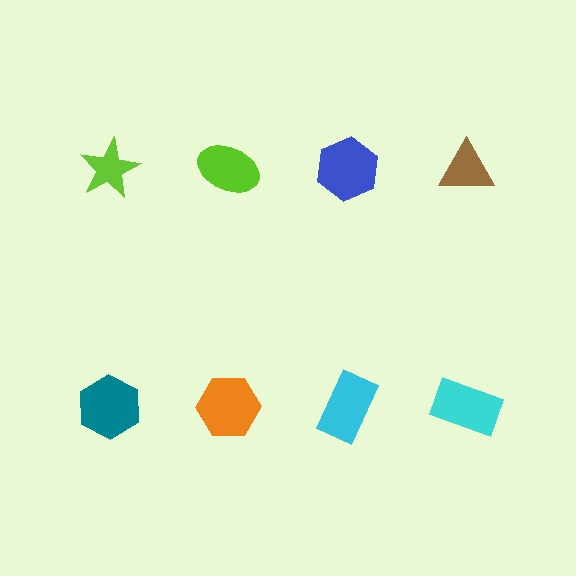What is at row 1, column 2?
A lime ellipse.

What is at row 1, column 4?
A brown triangle.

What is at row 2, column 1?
A teal hexagon.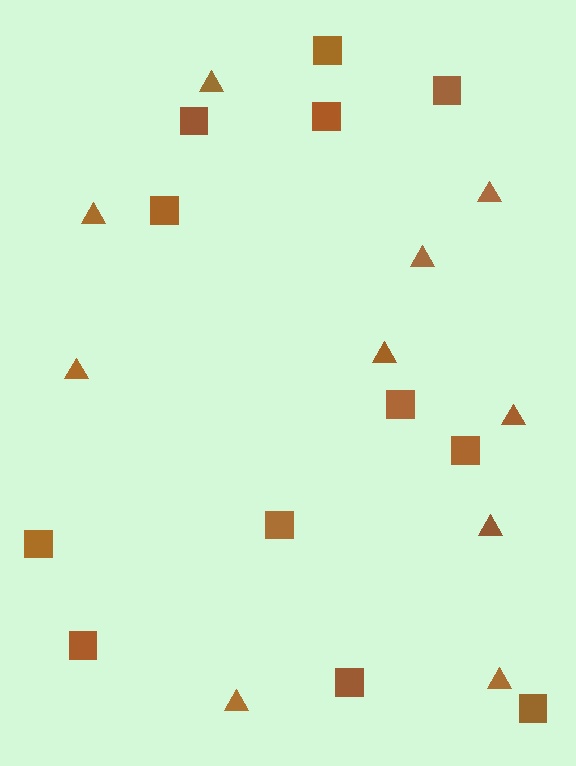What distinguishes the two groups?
There are 2 groups: one group of squares (12) and one group of triangles (10).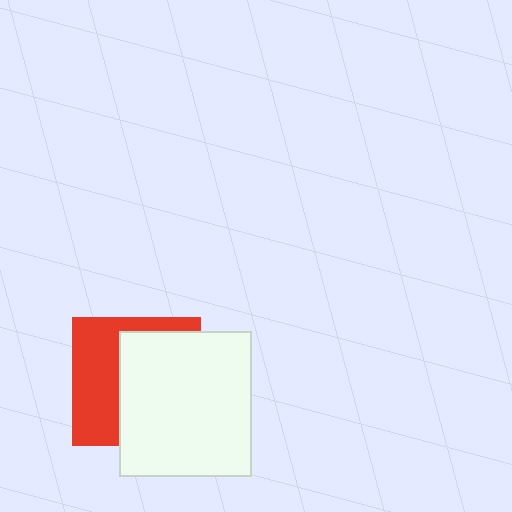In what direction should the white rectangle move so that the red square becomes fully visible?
The white rectangle should move right. That is the shortest direction to clear the overlap and leave the red square fully visible.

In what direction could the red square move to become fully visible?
The red square could move left. That would shift it out from behind the white rectangle entirely.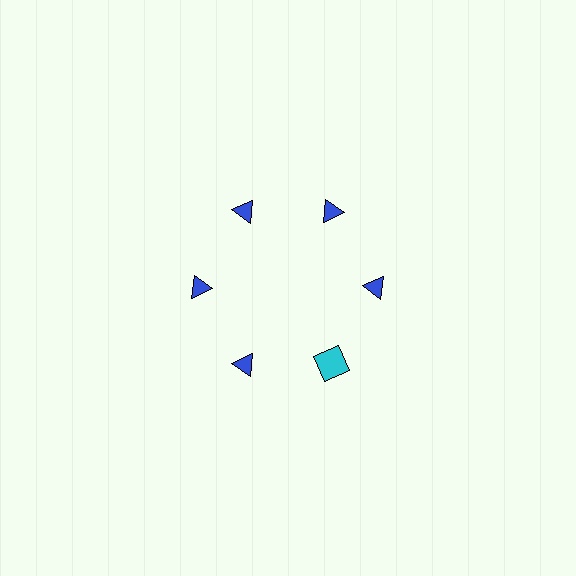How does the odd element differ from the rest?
It differs in both color (cyan instead of blue) and shape (square instead of triangle).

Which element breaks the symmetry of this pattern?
The cyan square at roughly the 5 o'clock position breaks the symmetry. All other shapes are blue triangles.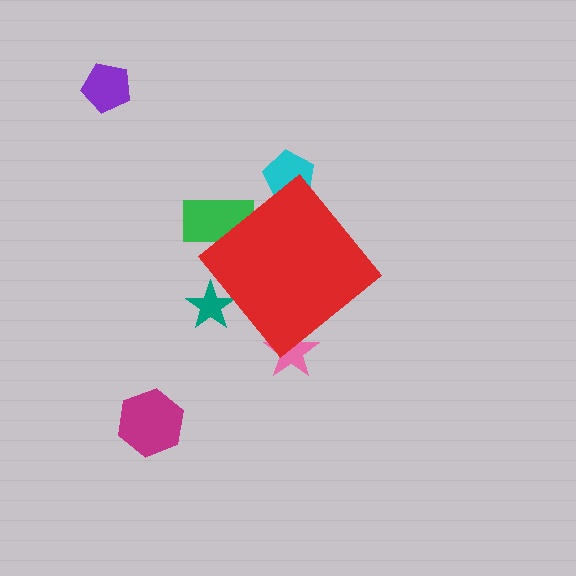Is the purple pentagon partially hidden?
No, the purple pentagon is fully visible.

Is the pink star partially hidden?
Yes, the pink star is partially hidden behind the red diamond.